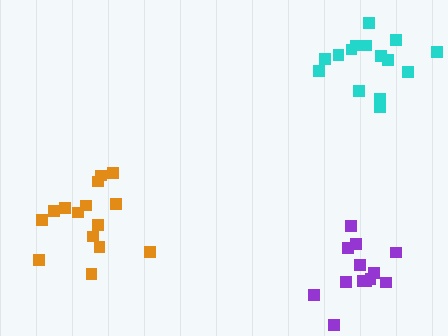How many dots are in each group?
Group 1: 15 dots, Group 2: 13 dots, Group 3: 15 dots (43 total).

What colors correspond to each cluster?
The clusters are colored: orange, purple, cyan.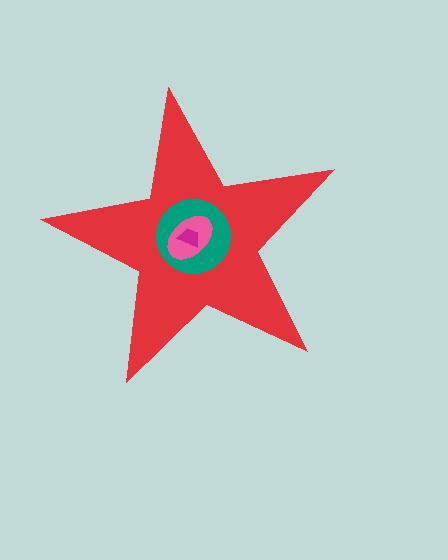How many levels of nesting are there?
4.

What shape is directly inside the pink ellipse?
The magenta trapezoid.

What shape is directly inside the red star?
The teal circle.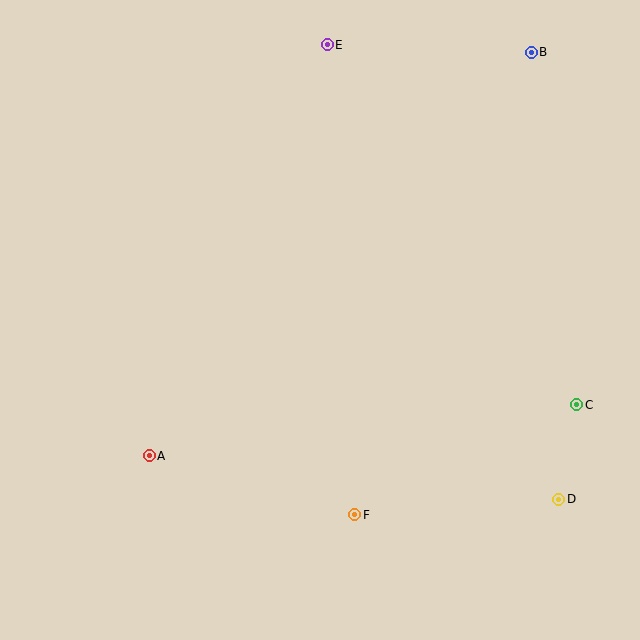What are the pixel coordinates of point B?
Point B is at (531, 53).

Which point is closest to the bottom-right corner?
Point D is closest to the bottom-right corner.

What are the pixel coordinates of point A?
Point A is at (149, 456).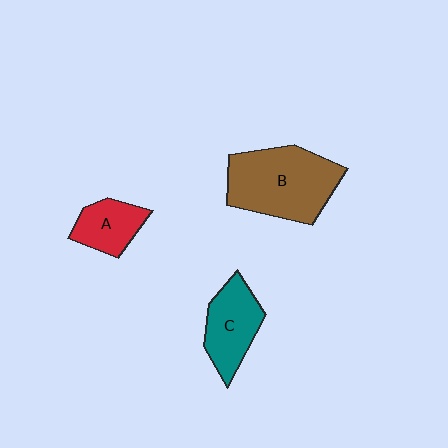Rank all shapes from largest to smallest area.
From largest to smallest: B (brown), C (teal), A (red).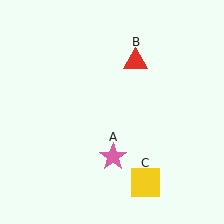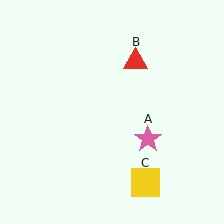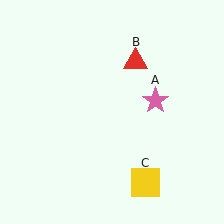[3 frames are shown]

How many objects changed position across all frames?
1 object changed position: pink star (object A).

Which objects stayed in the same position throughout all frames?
Red triangle (object B) and yellow square (object C) remained stationary.